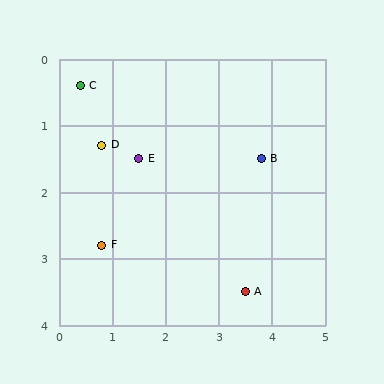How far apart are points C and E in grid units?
Points C and E are about 1.6 grid units apart.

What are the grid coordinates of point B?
Point B is at approximately (3.8, 1.5).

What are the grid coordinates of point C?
Point C is at approximately (0.4, 0.4).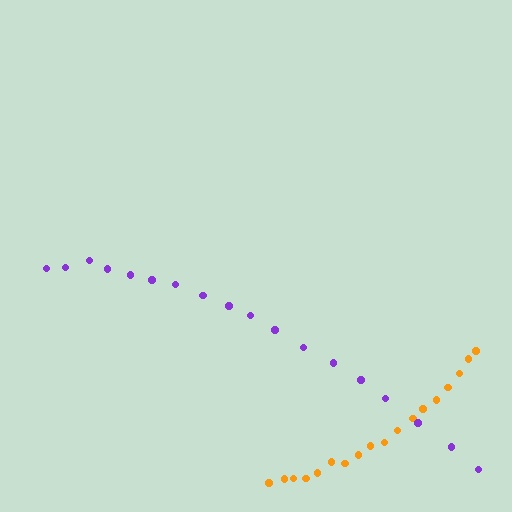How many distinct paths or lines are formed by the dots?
There are 2 distinct paths.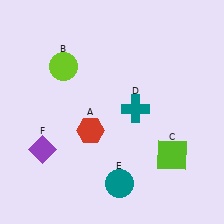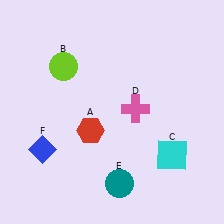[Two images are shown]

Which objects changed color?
C changed from lime to cyan. D changed from teal to pink. F changed from purple to blue.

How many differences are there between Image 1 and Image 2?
There are 3 differences between the two images.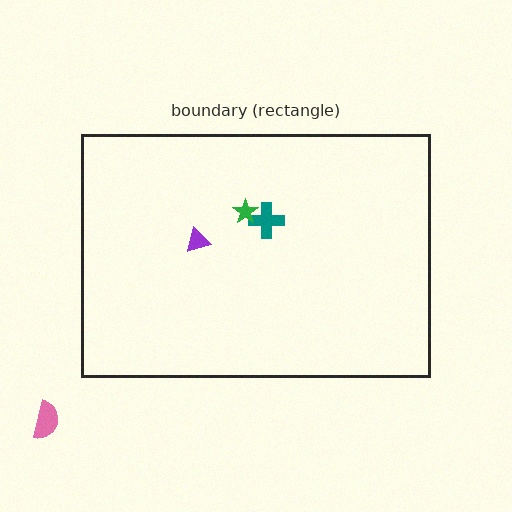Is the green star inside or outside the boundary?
Inside.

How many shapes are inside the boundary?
3 inside, 1 outside.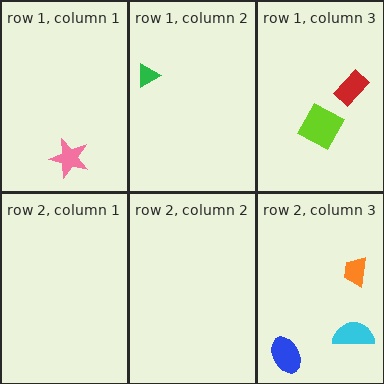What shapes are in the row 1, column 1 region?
The pink star.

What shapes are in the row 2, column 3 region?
The cyan semicircle, the blue ellipse, the orange trapezoid.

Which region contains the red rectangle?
The row 1, column 3 region.